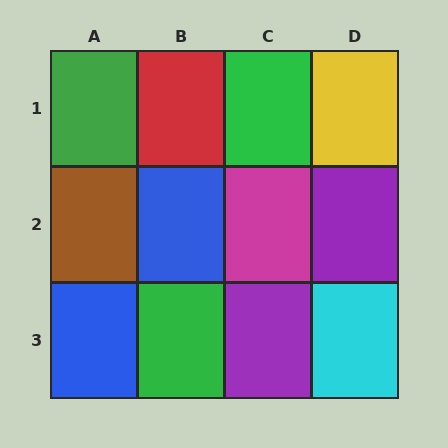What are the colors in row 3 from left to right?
Blue, green, purple, cyan.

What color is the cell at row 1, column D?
Yellow.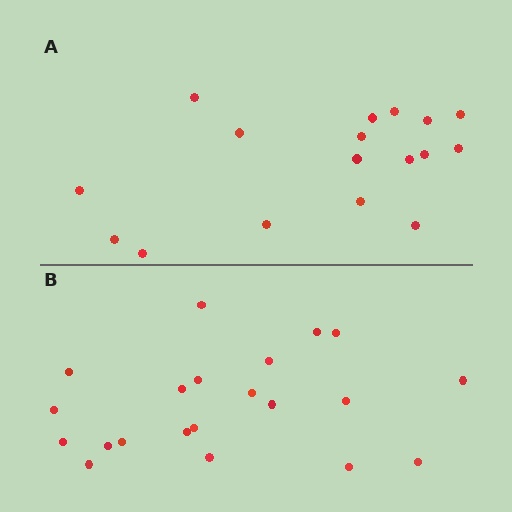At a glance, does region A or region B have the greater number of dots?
Region B (the bottom region) has more dots.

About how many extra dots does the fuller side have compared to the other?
Region B has about 4 more dots than region A.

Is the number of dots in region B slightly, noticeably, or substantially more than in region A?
Region B has only slightly more — the two regions are fairly close. The ratio is roughly 1.2 to 1.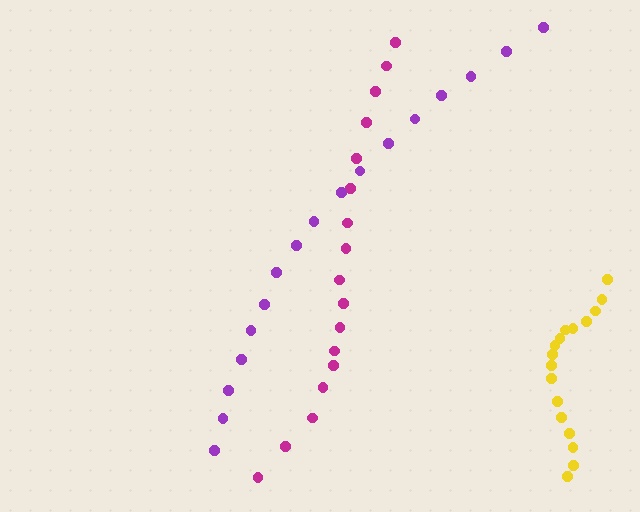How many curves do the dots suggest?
There are 3 distinct paths.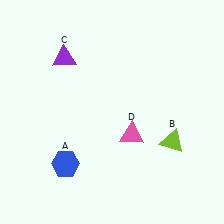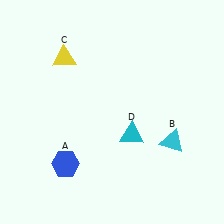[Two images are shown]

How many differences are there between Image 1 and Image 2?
There are 3 differences between the two images.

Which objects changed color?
B changed from lime to cyan. C changed from purple to yellow. D changed from pink to cyan.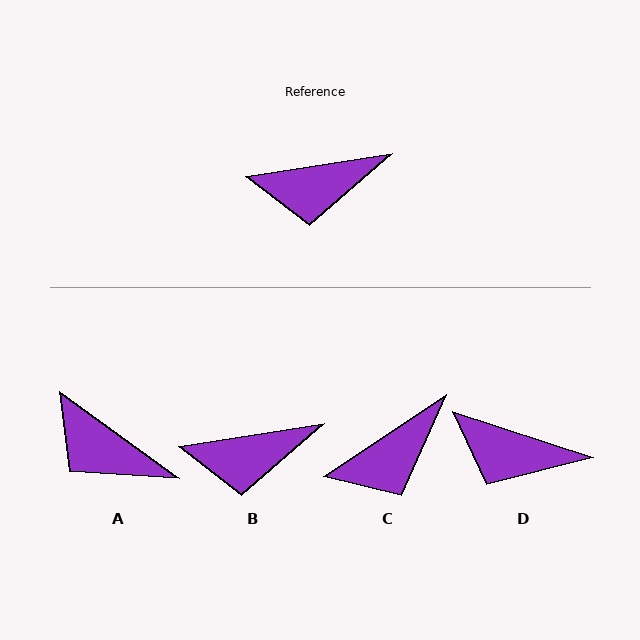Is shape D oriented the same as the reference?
No, it is off by about 27 degrees.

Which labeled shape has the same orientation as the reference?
B.